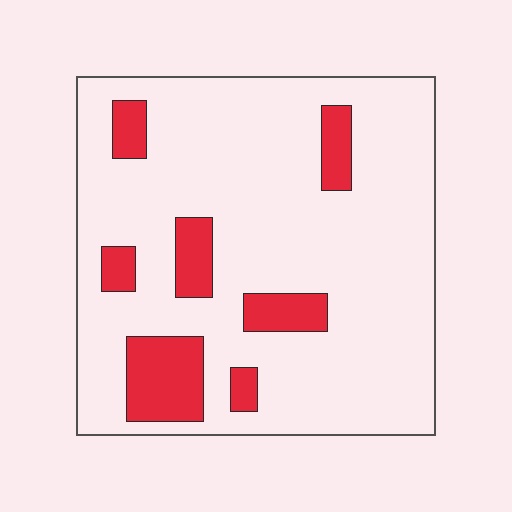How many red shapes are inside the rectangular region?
7.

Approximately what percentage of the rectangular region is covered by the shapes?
Approximately 15%.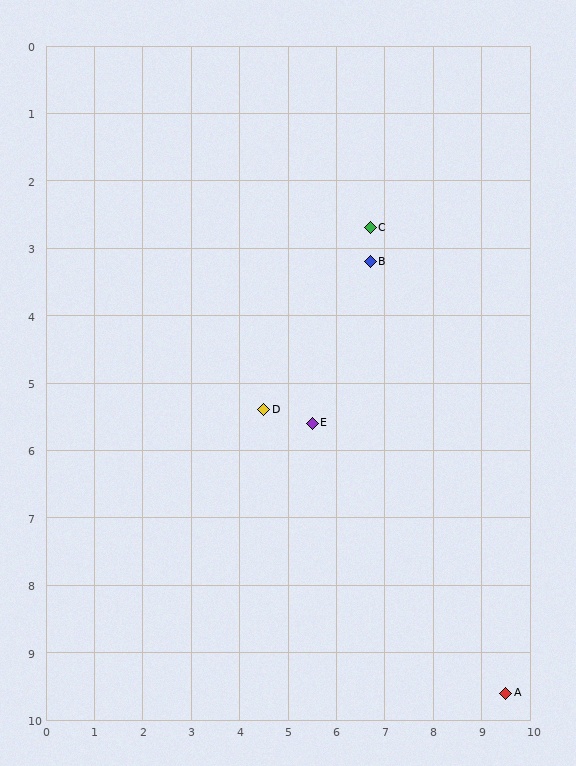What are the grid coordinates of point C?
Point C is at approximately (6.7, 2.7).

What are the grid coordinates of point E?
Point E is at approximately (5.5, 5.6).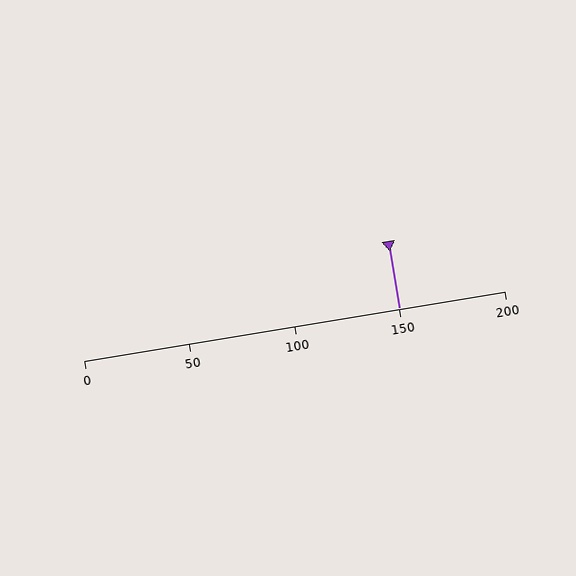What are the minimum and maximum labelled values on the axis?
The axis runs from 0 to 200.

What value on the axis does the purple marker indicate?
The marker indicates approximately 150.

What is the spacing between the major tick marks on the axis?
The major ticks are spaced 50 apart.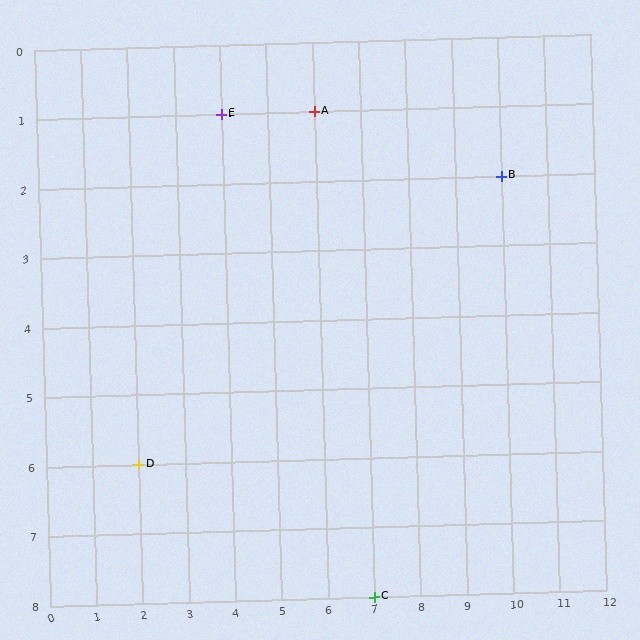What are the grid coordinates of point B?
Point B is at grid coordinates (10, 2).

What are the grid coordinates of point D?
Point D is at grid coordinates (2, 6).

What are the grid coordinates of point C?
Point C is at grid coordinates (7, 8).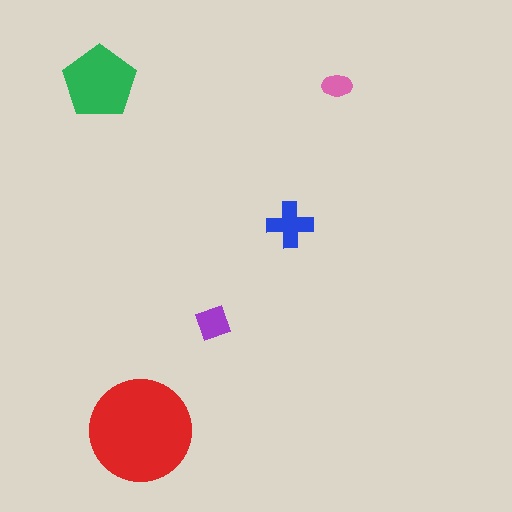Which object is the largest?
The red circle.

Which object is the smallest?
The pink ellipse.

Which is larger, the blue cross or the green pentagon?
The green pentagon.